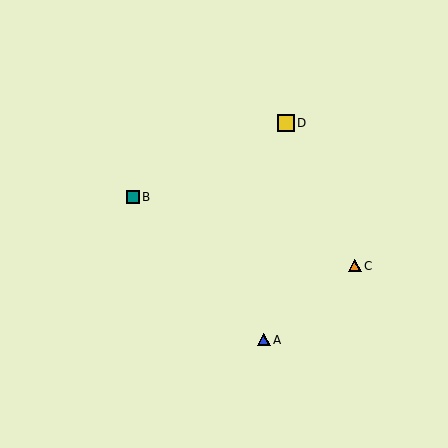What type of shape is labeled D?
Shape D is a yellow square.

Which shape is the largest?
The yellow square (labeled D) is the largest.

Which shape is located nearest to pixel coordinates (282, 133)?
The yellow square (labeled D) at (286, 123) is nearest to that location.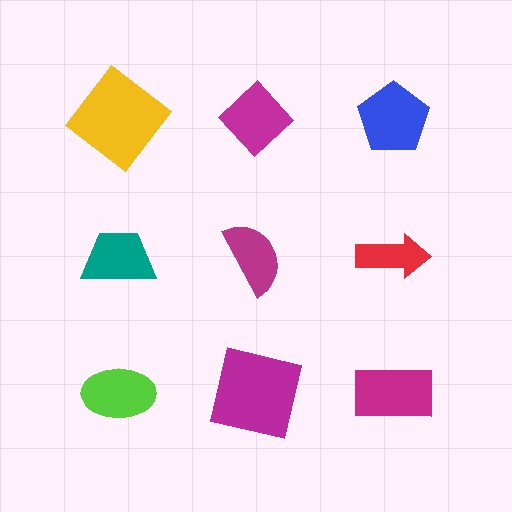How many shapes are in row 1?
3 shapes.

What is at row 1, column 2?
A magenta diamond.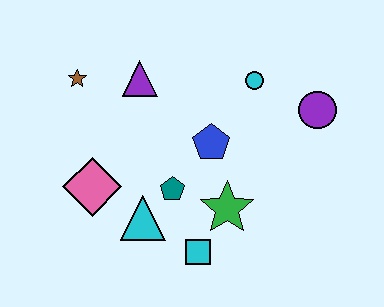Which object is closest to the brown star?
The purple triangle is closest to the brown star.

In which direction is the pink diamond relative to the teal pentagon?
The pink diamond is to the left of the teal pentagon.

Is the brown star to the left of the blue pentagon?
Yes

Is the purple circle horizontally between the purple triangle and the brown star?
No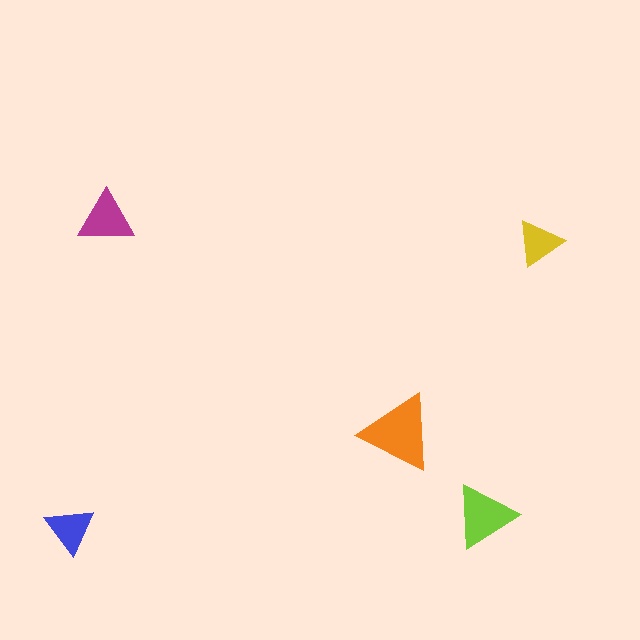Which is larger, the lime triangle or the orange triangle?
The orange one.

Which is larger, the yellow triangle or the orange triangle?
The orange one.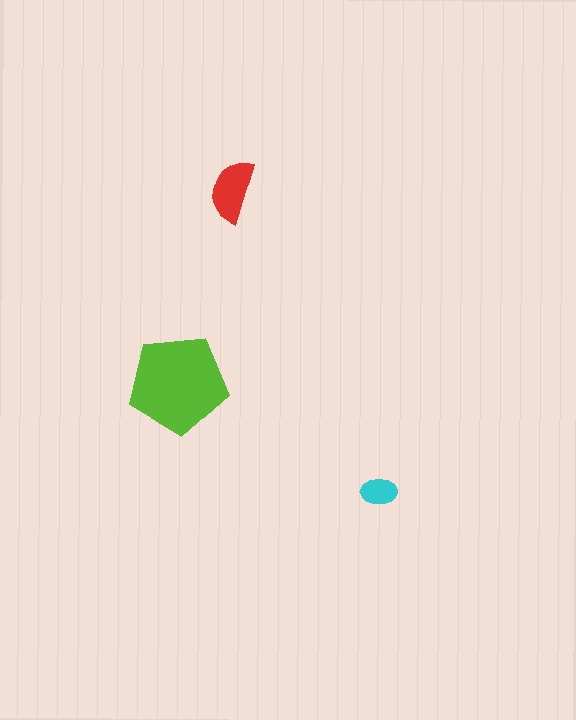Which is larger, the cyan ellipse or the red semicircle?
The red semicircle.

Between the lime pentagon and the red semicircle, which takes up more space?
The lime pentagon.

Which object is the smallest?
The cyan ellipse.